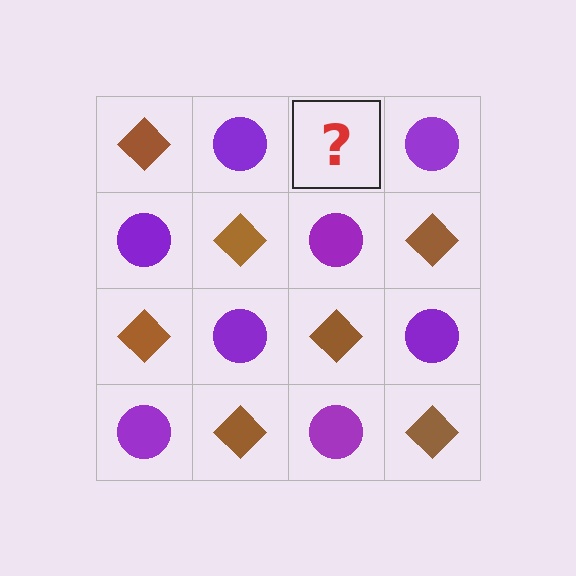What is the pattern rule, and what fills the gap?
The rule is that it alternates brown diamond and purple circle in a checkerboard pattern. The gap should be filled with a brown diamond.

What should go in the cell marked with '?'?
The missing cell should contain a brown diamond.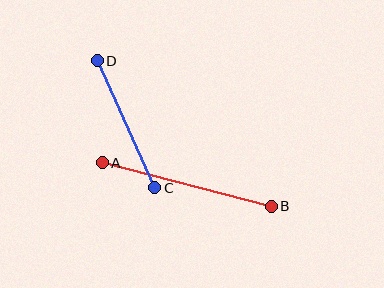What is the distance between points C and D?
The distance is approximately 139 pixels.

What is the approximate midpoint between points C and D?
The midpoint is at approximately (126, 124) pixels.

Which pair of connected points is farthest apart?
Points A and B are farthest apart.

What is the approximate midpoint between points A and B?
The midpoint is at approximately (187, 185) pixels.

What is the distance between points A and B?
The distance is approximately 175 pixels.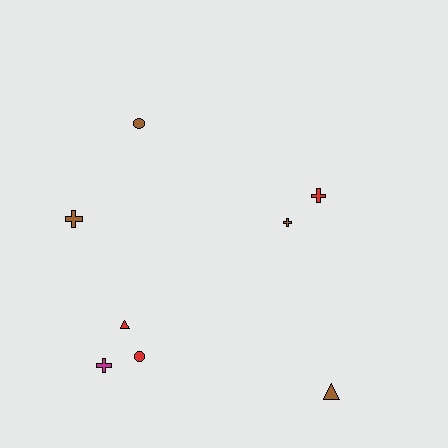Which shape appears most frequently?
Cross, with 4 objects.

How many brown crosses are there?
There are 2 brown crosses.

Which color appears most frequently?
Brown, with 4 objects.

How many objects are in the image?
There are 8 objects.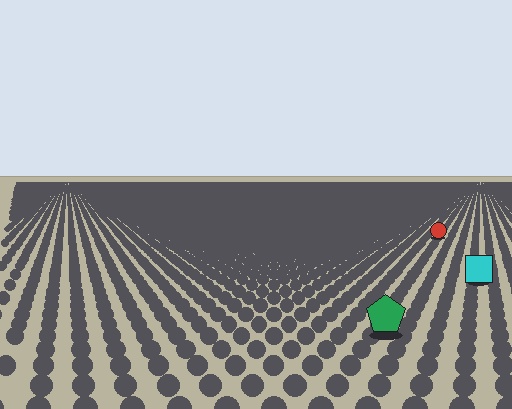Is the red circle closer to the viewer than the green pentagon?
No. The green pentagon is closer — you can tell from the texture gradient: the ground texture is coarser near it.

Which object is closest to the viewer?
The green pentagon is closest. The texture marks near it are larger and more spread out.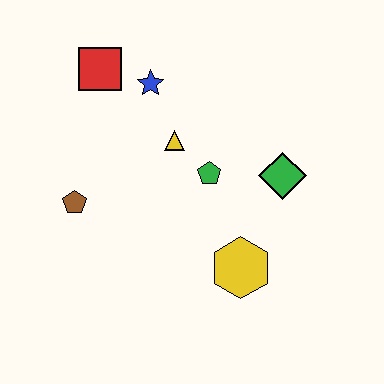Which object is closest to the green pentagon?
The yellow triangle is closest to the green pentagon.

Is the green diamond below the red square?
Yes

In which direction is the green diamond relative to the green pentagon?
The green diamond is to the right of the green pentagon.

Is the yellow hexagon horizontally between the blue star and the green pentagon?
No